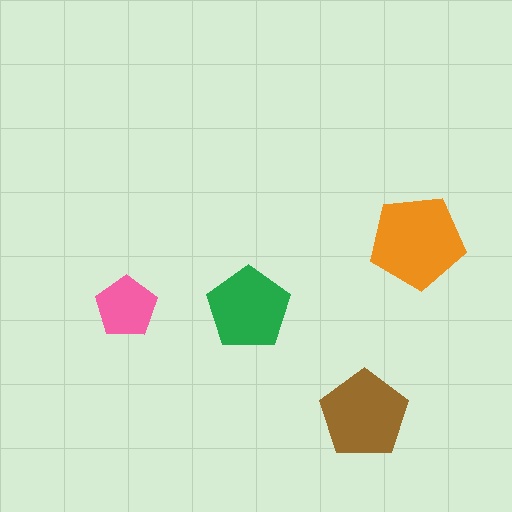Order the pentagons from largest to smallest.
the orange one, the brown one, the green one, the pink one.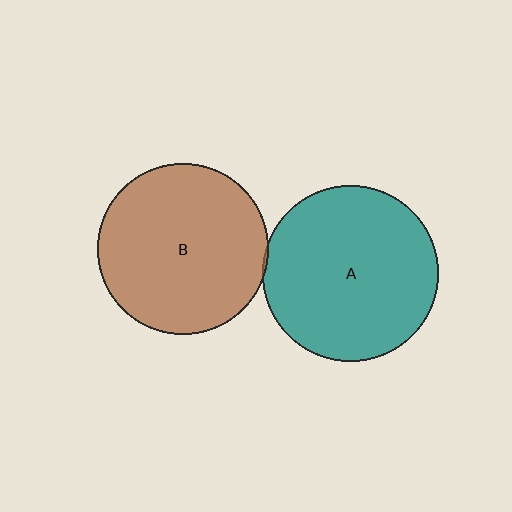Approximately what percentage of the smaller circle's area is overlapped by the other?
Approximately 5%.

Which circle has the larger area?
Circle A (teal).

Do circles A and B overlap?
Yes.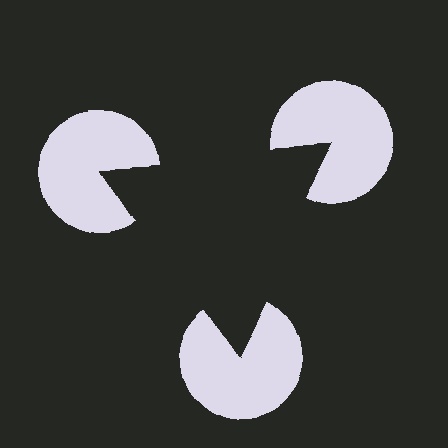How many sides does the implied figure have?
3 sides.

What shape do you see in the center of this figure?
An illusory triangle — its edges are inferred from the aligned wedge cuts in the pac-man discs, not physically drawn.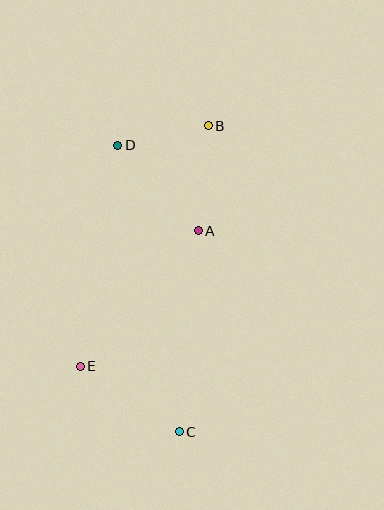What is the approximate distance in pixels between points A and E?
The distance between A and E is approximately 180 pixels.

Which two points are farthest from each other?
Points B and C are farthest from each other.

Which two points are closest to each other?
Points B and D are closest to each other.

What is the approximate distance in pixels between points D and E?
The distance between D and E is approximately 224 pixels.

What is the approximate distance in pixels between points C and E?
The distance between C and E is approximately 119 pixels.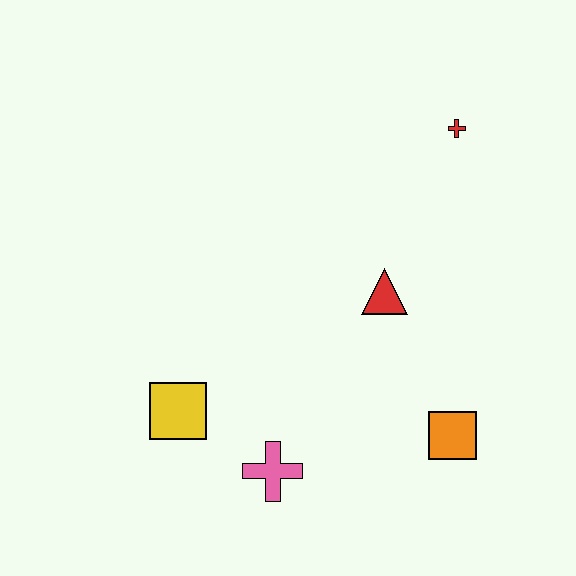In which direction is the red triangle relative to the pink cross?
The red triangle is above the pink cross.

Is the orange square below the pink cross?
No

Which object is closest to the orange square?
The red triangle is closest to the orange square.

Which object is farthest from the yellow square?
The red cross is farthest from the yellow square.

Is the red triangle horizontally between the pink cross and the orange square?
Yes